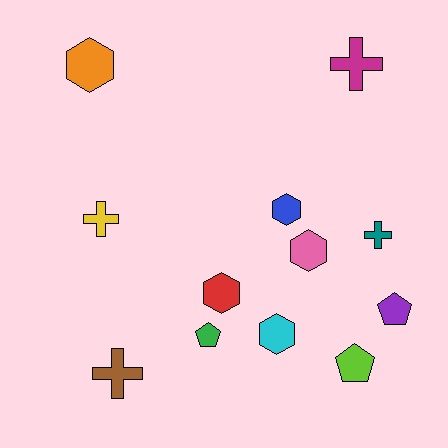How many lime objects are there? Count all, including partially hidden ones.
There is 1 lime object.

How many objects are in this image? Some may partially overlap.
There are 12 objects.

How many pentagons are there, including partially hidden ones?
There are 3 pentagons.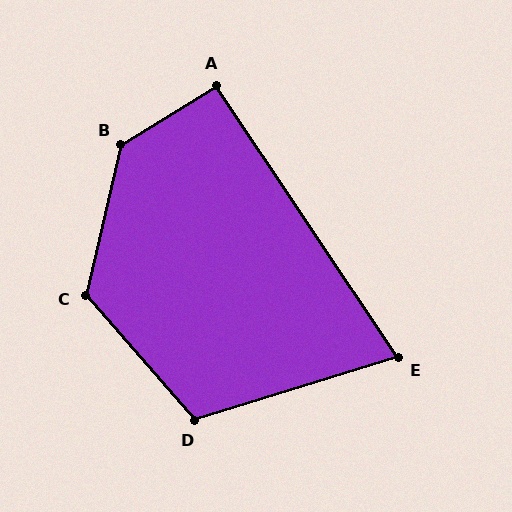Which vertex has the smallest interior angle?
E, at approximately 73 degrees.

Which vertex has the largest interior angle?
B, at approximately 135 degrees.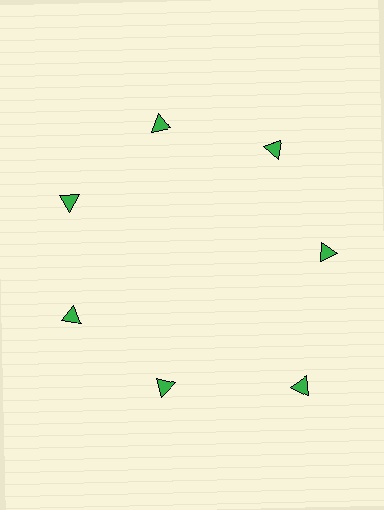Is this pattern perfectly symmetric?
No. The 7 green triangles are arranged in a ring, but one element near the 5 o'clock position is pushed outward from the center, breaking the 7-fold rotational symmetry.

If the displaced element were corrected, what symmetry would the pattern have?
It would have 7-fold rotational symmetry — the pattern would map onto itself every 51 degrees.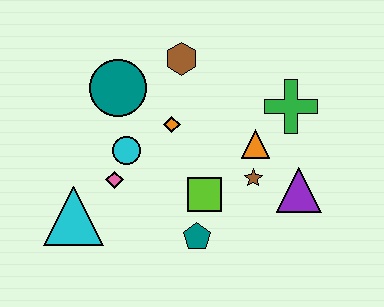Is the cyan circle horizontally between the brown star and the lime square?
No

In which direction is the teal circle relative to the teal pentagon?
The teal circle is above the teal pentagon.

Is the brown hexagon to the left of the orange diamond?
No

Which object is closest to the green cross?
The orange triangle is closest to the green cross.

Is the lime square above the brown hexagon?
No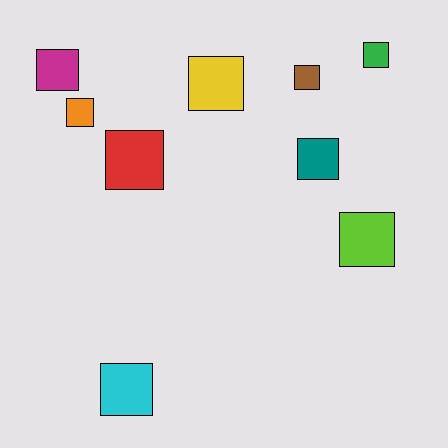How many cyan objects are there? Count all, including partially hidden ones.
There is 1 cyan object.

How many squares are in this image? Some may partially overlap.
There are 9 squares.